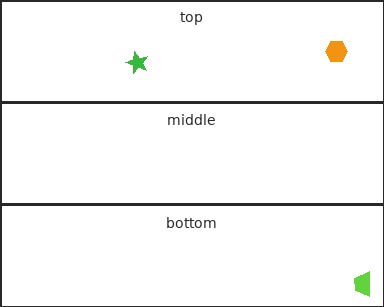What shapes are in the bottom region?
The lime trapezoid.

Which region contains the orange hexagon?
The top region.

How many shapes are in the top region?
2.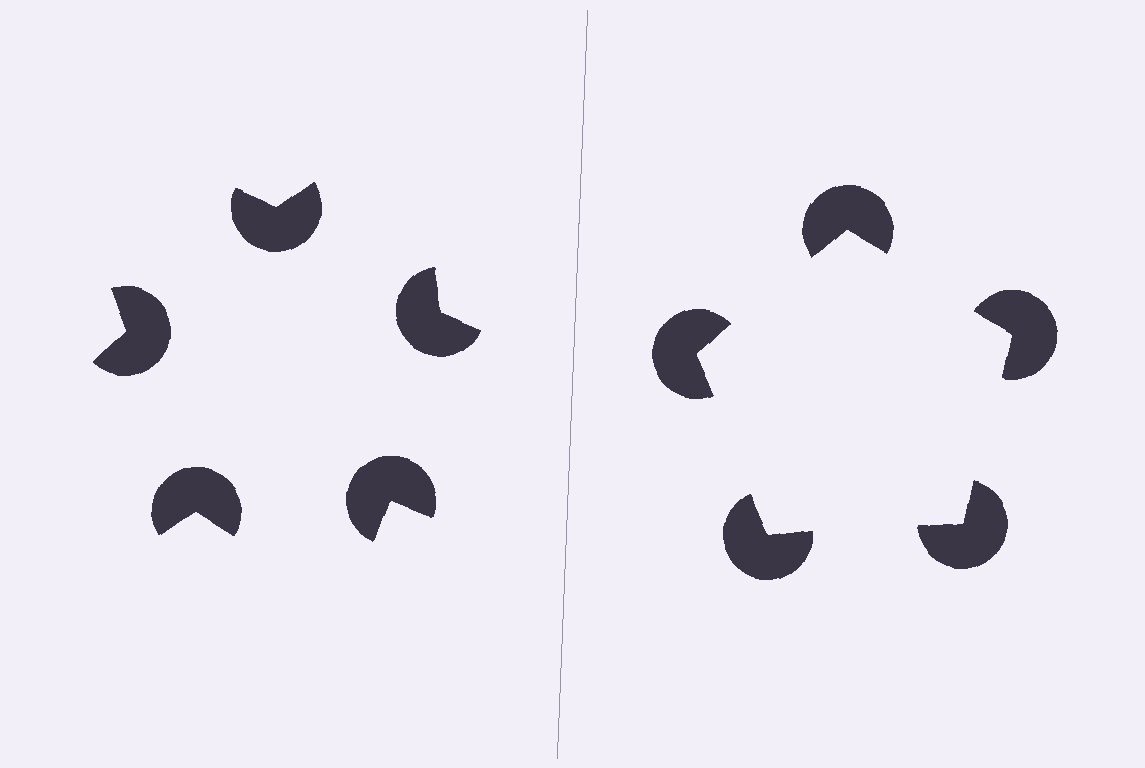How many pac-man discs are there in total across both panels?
10 — 5 on each side.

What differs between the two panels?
The pac-man discs are positioned identically on both sides; only the wedge orientations differ. On the right they align to a pentagon; on the left they are misaligned.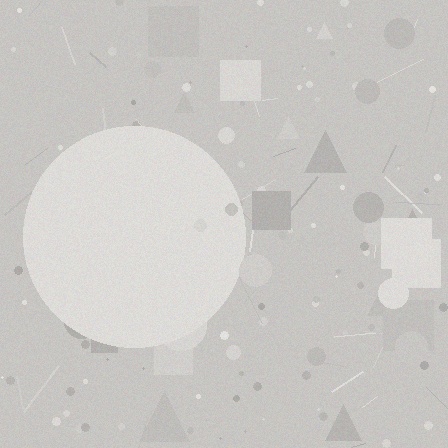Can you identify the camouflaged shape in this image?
The camouflaged shape is a circle.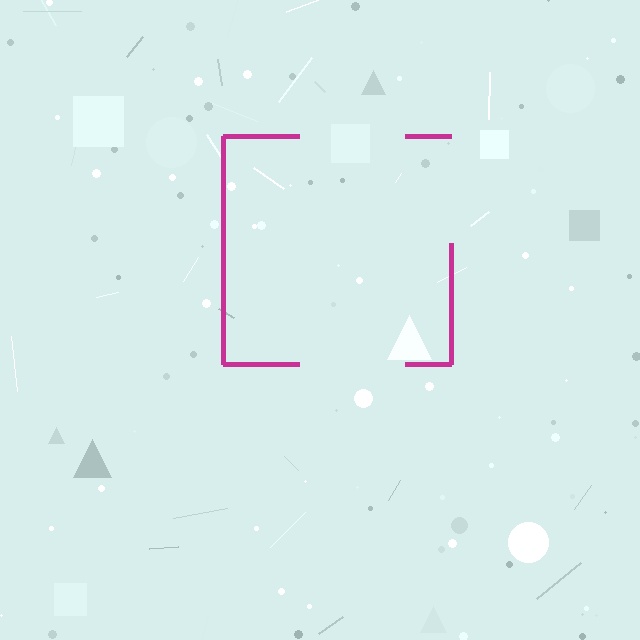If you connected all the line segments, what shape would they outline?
They would outline a square.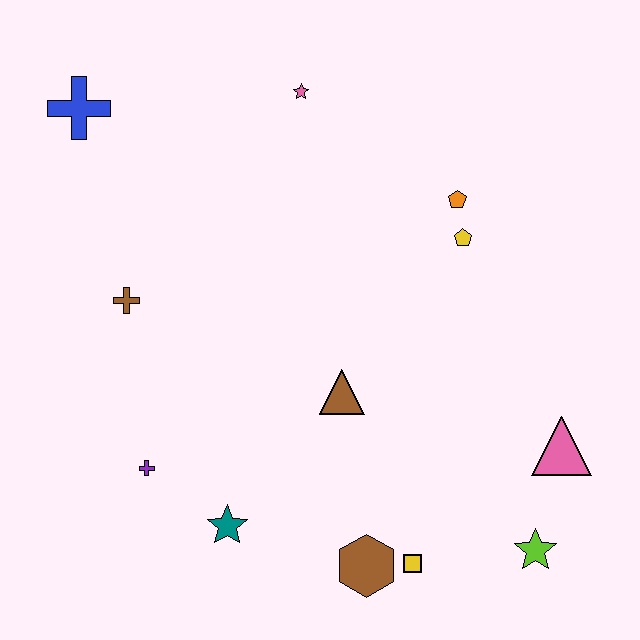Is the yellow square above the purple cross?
No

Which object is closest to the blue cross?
The brown cross is closest to the blue cross.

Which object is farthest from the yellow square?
The blue cross is farthest from the yellow square.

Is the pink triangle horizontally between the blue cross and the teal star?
No